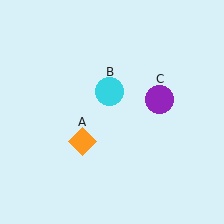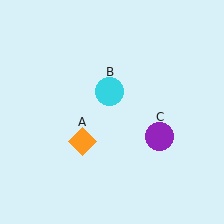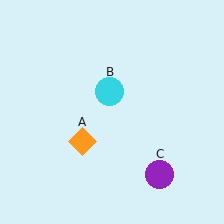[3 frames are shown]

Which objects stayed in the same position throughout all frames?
Orange diamond (object A) and cyan circle (object B) remained stationary.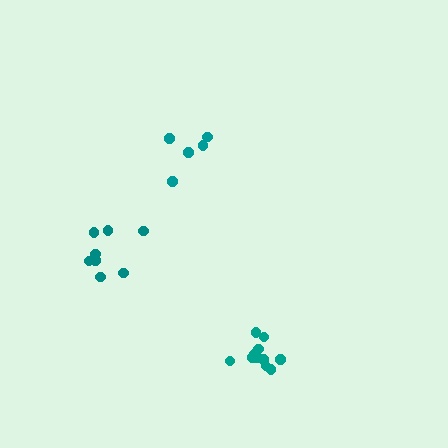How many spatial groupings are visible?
There are 3 spatial groupings.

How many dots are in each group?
Group 1: 8 dots, Group 2: 11 dots, Group 3: 5 dots (24 total).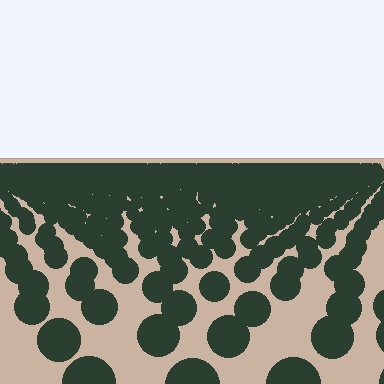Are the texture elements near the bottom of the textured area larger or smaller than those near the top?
Larger. Near the bottom, elements are closer to the viewer and appear at a bigger on-screen size.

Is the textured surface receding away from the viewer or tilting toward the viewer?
The surface is receding away from the viewer. Texture elements get smaller and denser toward the top.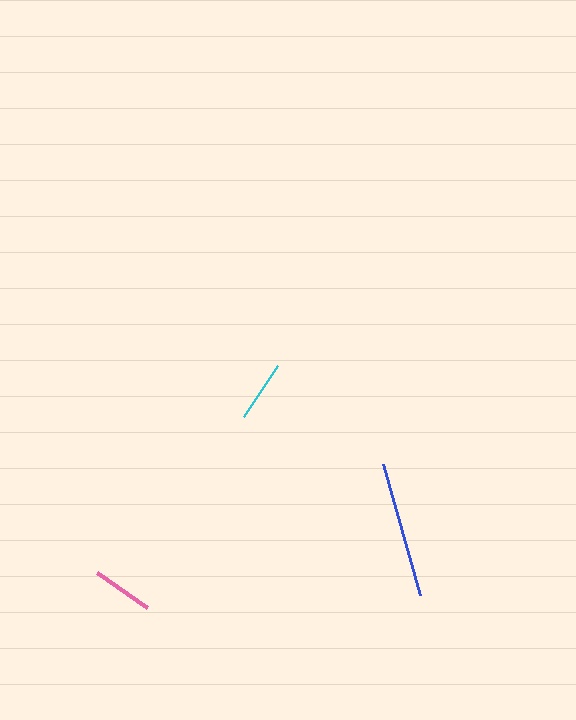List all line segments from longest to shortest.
From longest to shortest: blue, pink, cyan.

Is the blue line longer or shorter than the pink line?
The blue line is longer than the pink line.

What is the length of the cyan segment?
The cyan segment is approximately 61 pixels long.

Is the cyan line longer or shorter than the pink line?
The pink line is longer than the cyan line.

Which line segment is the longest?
The blue line is the longest at approximately 136 pixels.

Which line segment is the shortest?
The cyan line is the shortest at approximately 61 pixels.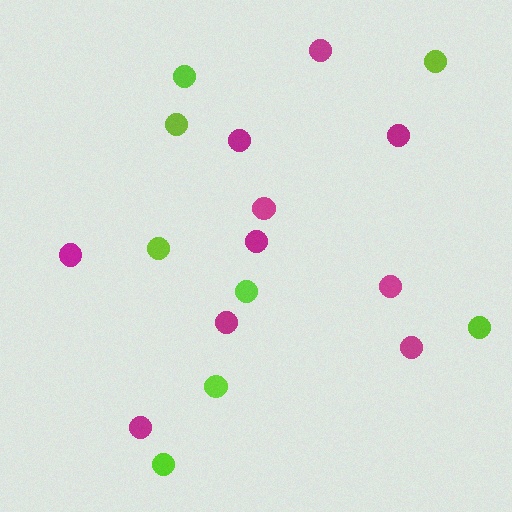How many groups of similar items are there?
There are 2 groups: one group of lime circles (8) and one group of magenta circles (10).